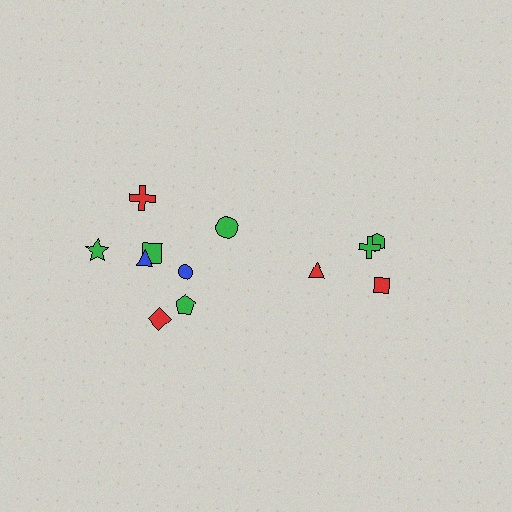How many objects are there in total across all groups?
There are 12 objects.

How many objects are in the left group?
There are 8 objects.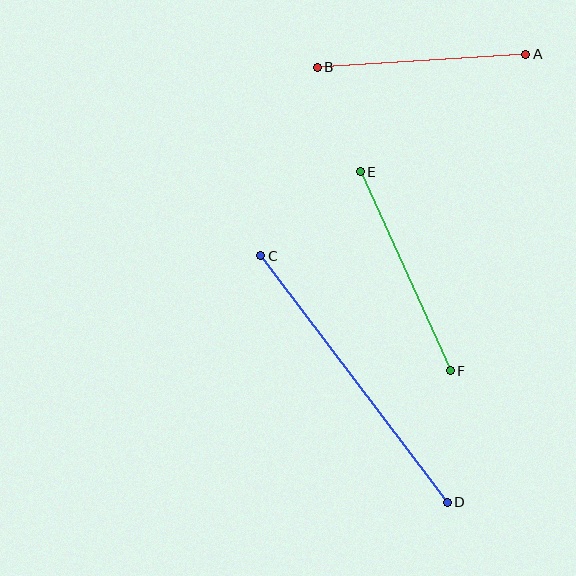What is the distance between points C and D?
The distance is approximately 309 pixels.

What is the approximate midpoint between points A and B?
The midpoint is at approximately (421, 61) pixels.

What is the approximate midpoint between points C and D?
The midpoint is at approximately (354, 379) pixels.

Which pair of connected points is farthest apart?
Points C and D are farthest apart.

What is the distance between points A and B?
The distance is approximately 209 pixels.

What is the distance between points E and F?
The distance is approximately 219 pixels.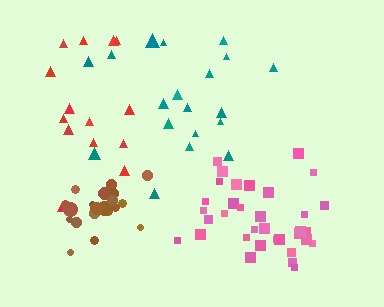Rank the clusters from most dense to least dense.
brown, pink, teal, red.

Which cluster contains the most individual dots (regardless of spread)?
Pink (34).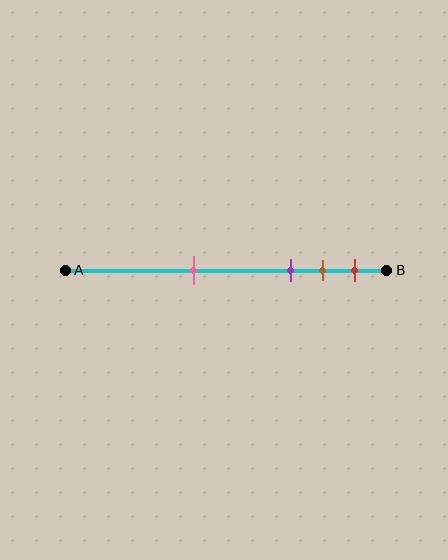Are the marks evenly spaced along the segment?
No, the marks are not evenly spaced.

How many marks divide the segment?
There are 4 marks dividing the segment.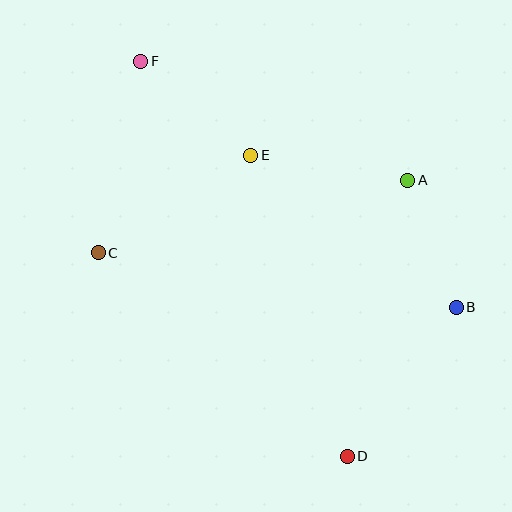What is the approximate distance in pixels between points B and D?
The distance between B and D is approximately 185 pixels.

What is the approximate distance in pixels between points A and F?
The distance between A and F is approximately 292 pixels.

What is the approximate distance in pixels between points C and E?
The distance between C and E is approximately 181 pixels.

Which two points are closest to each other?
Points A and B are closest to each other.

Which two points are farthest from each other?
Points D and F are farthest from each other.